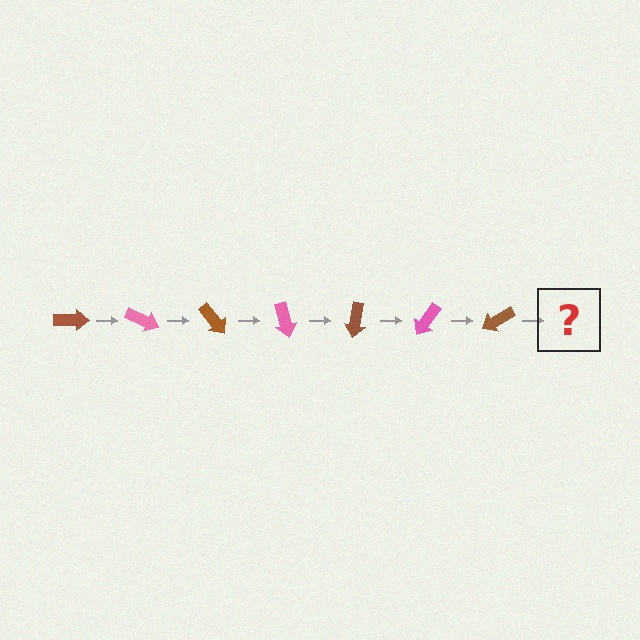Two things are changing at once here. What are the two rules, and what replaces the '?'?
The two rules are that it rotates 25 degrees each step and the color cycles through brown and pink. The '?' should be a pink arrow, rotated 175 degrees from the start.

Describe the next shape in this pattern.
It should be a pink arrow, rotated 175 degrees from the start.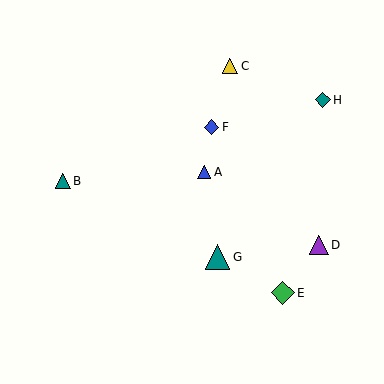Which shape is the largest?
The teal triangle (labeled G) is the largest.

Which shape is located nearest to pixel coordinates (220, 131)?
The blue diamond (labeled F) at (212, 127) is nearest to that location.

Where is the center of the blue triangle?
The center of the blue triangle is at (204, 172).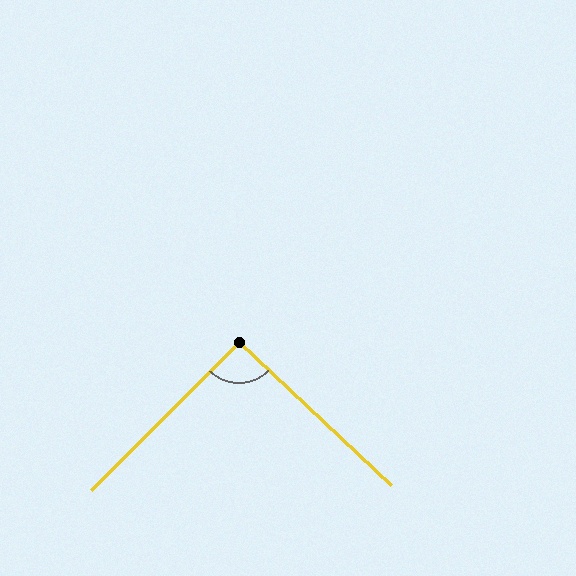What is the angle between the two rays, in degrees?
Approximately 92 degrees.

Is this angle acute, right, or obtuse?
It is approximately a right angle.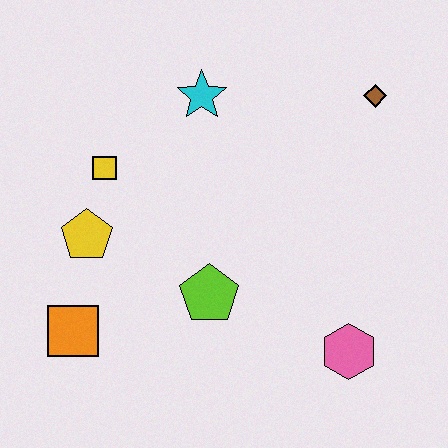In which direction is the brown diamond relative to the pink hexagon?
The brown diamond is above the pink hexagon.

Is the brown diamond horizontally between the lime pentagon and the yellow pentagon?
No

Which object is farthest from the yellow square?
The pink hexagon is farthest from the yellow square.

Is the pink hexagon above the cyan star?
No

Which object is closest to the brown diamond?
The cyan star is closest to the brown diamond.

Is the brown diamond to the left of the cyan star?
No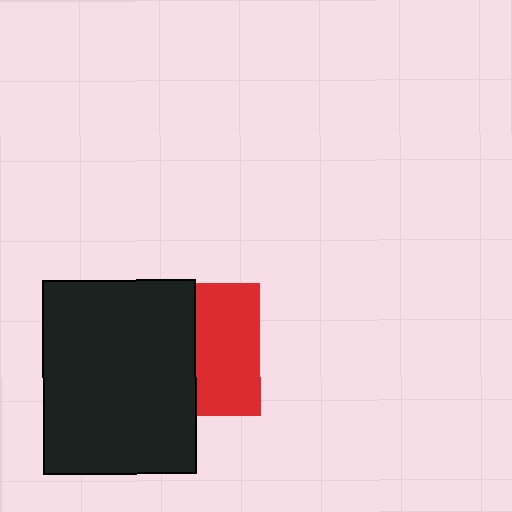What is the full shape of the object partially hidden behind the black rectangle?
The partially hidden object is a red square.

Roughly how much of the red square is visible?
About half of it is visible (roughly 48%).